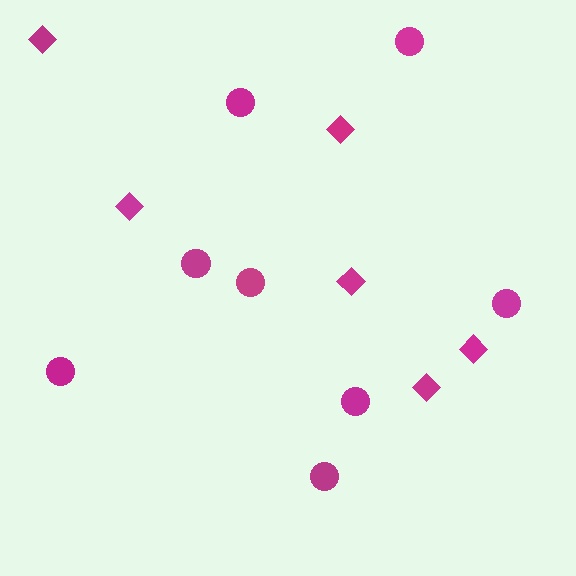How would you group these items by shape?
There are 2 groups: one group of circles (8) and one group of diamonds (6).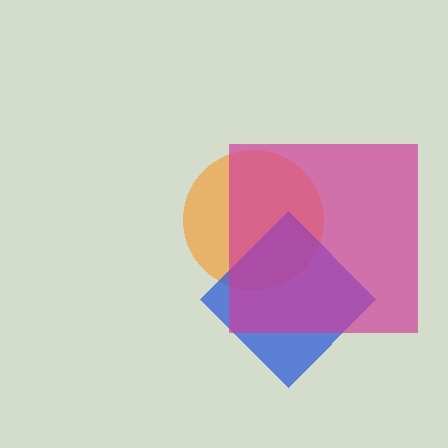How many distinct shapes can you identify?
There are 3 distinct shapes: an orange circle, a blue diamond, a magenta square.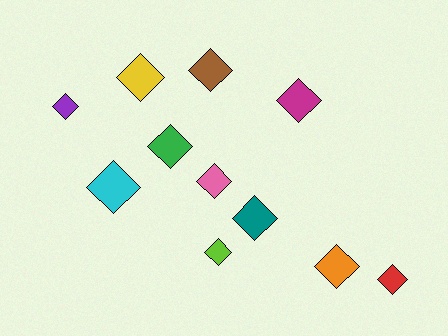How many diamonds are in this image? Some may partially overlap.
There are 11 diamonds.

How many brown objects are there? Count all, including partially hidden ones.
There is 1 brown object.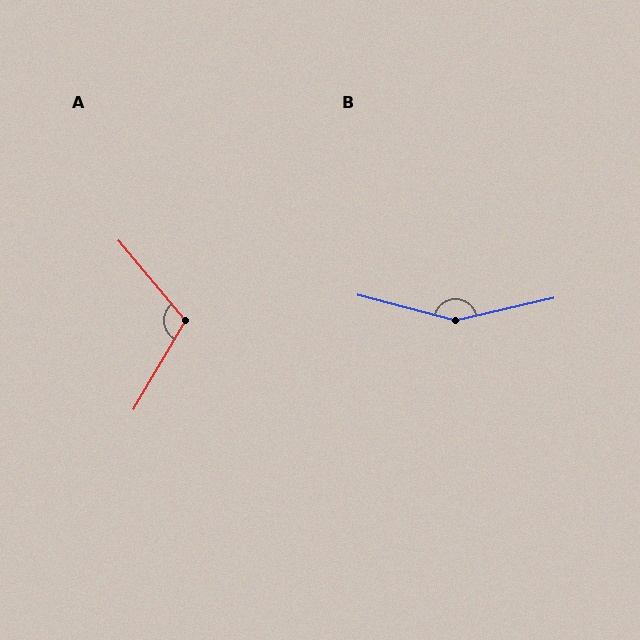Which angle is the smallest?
A, at approximately 110 degrees.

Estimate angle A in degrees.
Approximately 110 degrees.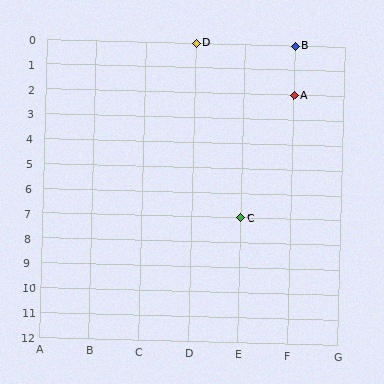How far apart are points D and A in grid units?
Points D and A are 2 columns and 2 rows apart (about 2.8 grid units diagonally).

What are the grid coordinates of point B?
Point B is at grid coordinates (F, 0).